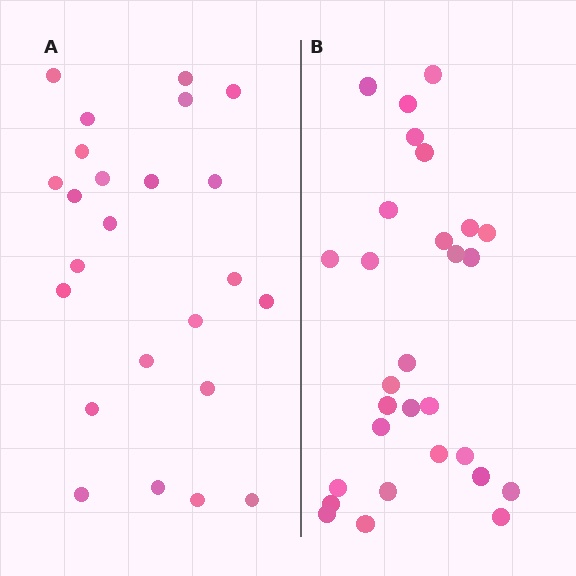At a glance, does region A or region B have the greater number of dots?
Region B (the right region) has more dots.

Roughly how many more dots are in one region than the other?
Region B has about 5 more dots than region A.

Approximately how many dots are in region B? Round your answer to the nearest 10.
About 30 dots. (The exact count is 29, which rounds to 30.)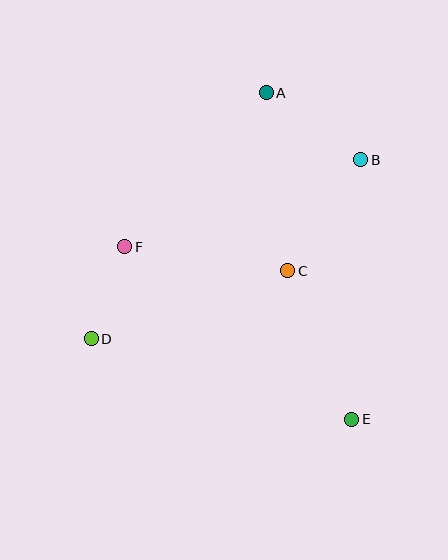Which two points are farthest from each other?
Points A and E are farthest from each other.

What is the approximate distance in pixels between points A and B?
The distance between A and B is approximately 116 pixels.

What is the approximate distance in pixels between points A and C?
The distance between A and C is approximately 180 pixels.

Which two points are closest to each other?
Points D and F are closest to each other.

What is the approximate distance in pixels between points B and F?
The distance between B and F is approximately 252 pixels.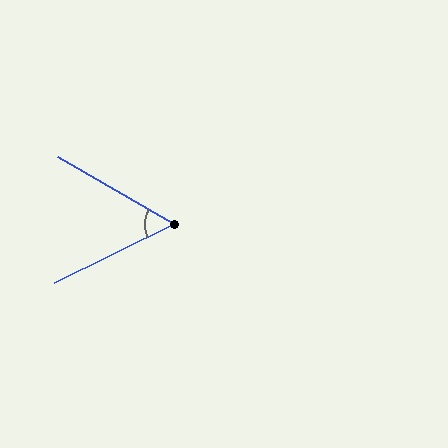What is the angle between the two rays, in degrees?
Approximately 56 degrees.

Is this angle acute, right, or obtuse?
It is acute.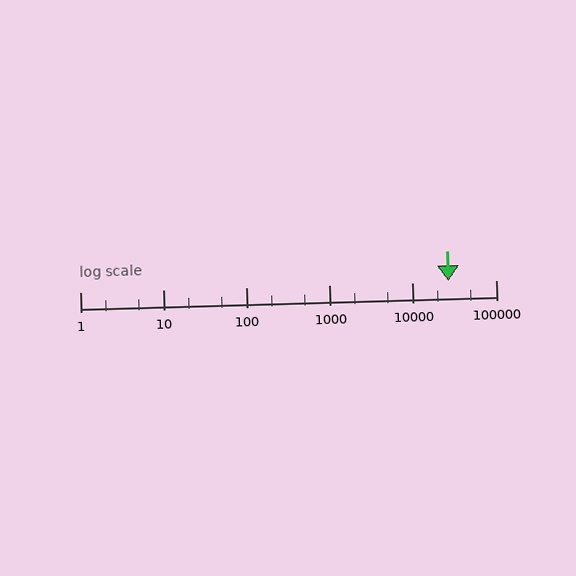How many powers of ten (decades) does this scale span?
The scale spans 5 decades, from 1 to 100000.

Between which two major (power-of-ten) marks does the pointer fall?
The pointer is between 10000 and 100000.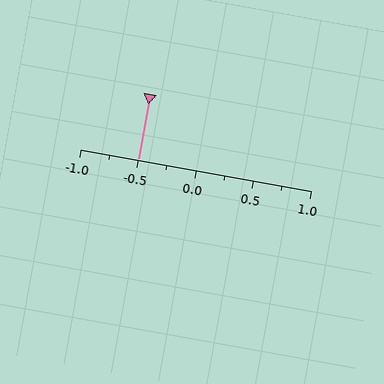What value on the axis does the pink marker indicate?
The marker indicates approximately -0.5.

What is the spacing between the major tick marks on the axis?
The major ticks are spaced 0.5 apart.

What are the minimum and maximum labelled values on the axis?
The axis runs from -1.0 to 1.0.